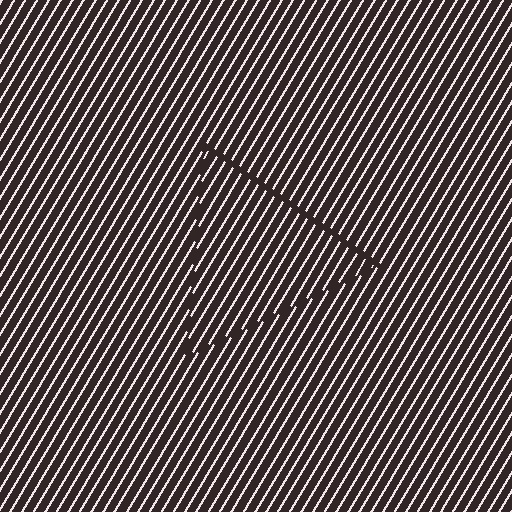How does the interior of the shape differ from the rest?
The interior of the shape contains the same grating, shifted by half a period — the contour is defined by the phase discontinuity where line-ends from the inner and outer gratings abut.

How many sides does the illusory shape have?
3 sides — the line-ends trace a triangle.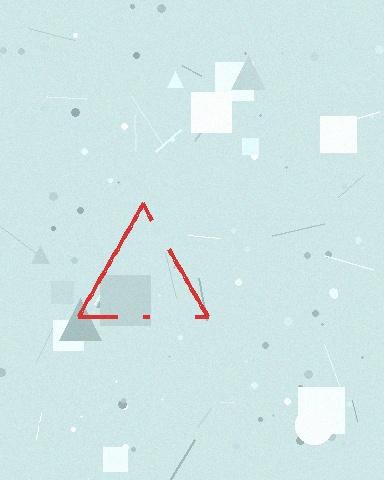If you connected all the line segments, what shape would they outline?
They would outline a triangle.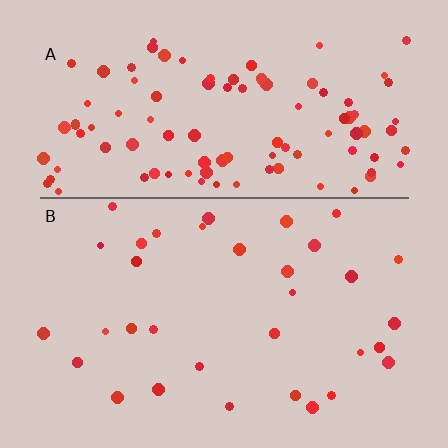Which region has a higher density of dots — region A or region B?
A (the top).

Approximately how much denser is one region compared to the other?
Approximately 3.2× — region A over region B.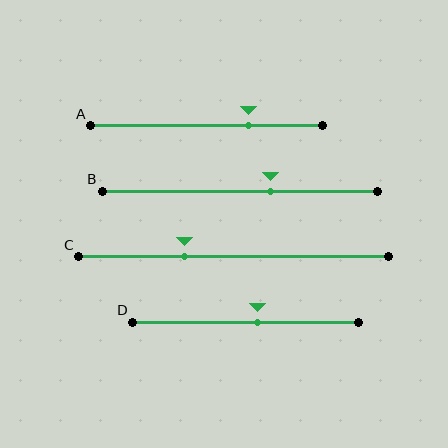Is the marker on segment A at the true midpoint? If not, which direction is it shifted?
No, the marker on segment A is shifted to the right by about 18% of the segment length.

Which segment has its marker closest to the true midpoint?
Segment D has its marker closest to the true midpoint.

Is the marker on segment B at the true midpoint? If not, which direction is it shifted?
No, the marker on segment B is shifted to the right by about 11% of the segment length.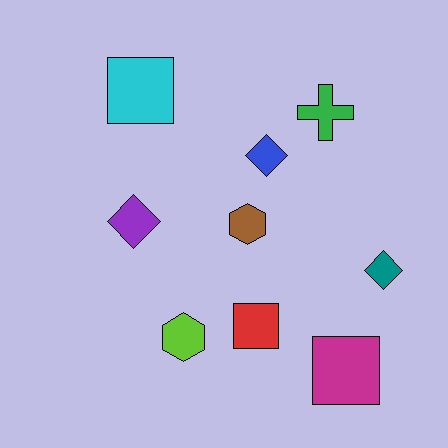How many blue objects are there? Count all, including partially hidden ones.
There is 1 blue object.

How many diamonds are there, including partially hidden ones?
There are 3 diamonds.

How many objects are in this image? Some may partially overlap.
There are 9 objects.